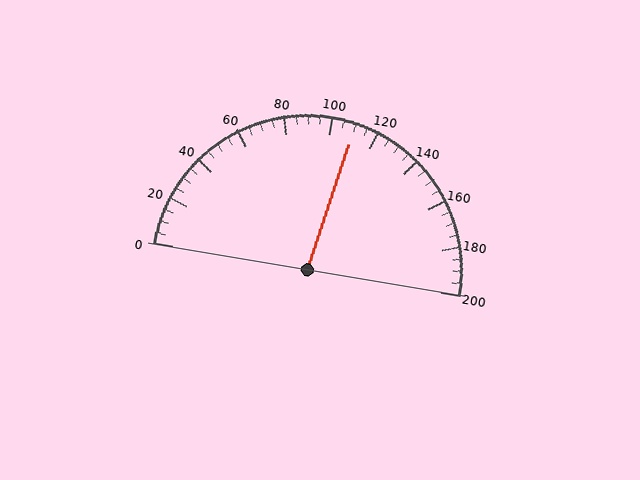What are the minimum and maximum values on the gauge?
The gauge ranges from 0 to 200.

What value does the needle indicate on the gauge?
The needle indicates approximately 110.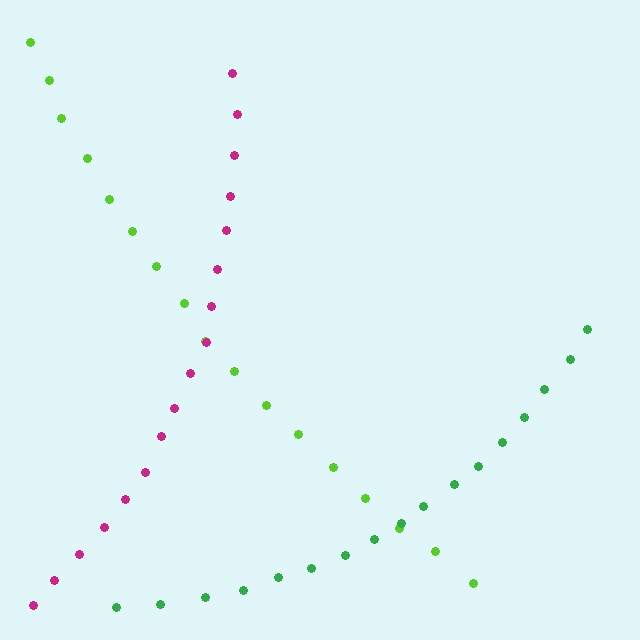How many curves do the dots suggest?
There are 3 distinct paths.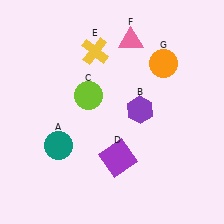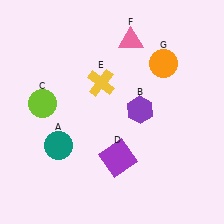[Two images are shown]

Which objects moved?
The objects that moved are: the lime circle (C), the yellow cross (E).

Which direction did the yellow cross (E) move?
The yellow cross (E) moved down.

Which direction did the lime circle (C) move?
The lime circle (C) moved left.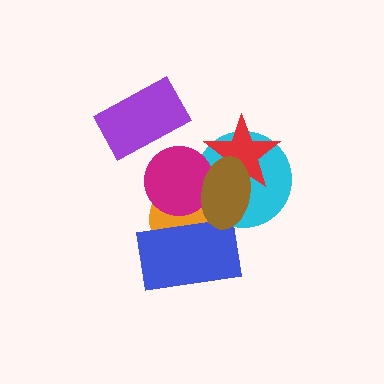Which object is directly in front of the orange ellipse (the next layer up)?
The blue rectangle is directly in front of the orange ellipse.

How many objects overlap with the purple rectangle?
0 objects overlap with the purple rectangle.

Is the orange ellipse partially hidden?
Yes, it is partially covered by another shape.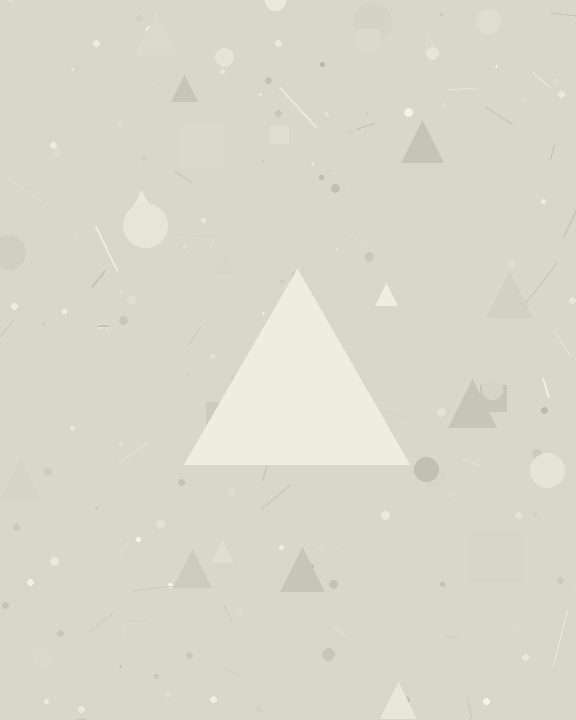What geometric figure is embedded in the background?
A triangle is embedded in the background.